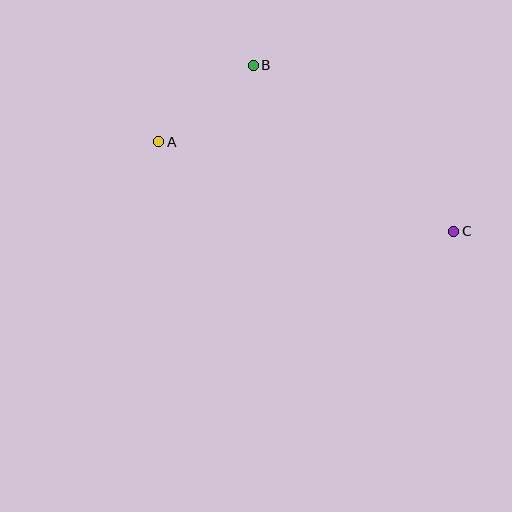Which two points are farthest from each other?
Points A and C are farthest from each other.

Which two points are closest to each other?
Points A and B are closest to each other.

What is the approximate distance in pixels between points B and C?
The distance between B and C is approximately 260 pixels.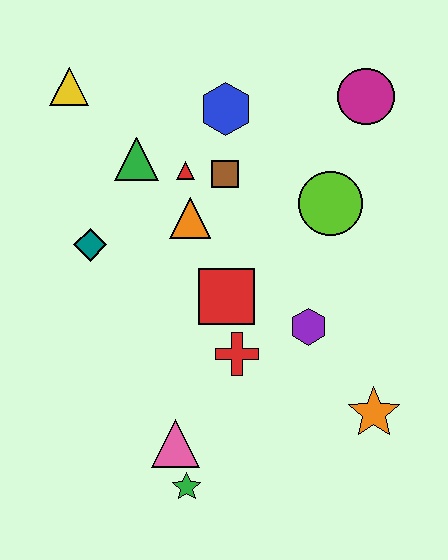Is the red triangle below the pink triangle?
No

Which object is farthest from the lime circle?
The green star is farthest from the lime circle.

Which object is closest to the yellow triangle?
The green triangle is closest to the yellow triangle.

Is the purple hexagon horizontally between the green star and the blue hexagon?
No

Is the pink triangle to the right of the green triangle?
Yes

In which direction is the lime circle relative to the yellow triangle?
The lime circle is to the right of the yellow triangle.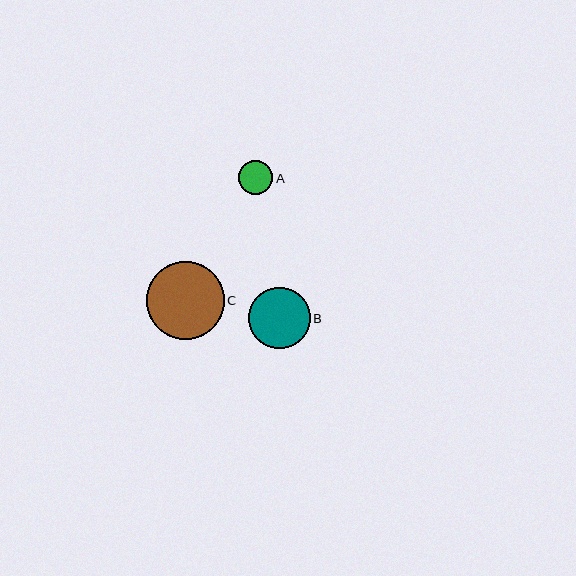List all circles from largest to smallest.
From largest to smallest: C, B, A.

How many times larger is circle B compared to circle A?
Circle B is approximately 1.8 times the size of circle A.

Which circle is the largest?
Circle C is the largest with a size of approximately 78 pixels.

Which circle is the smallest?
Circle A is the smallest with a size of approximately 34 pixels.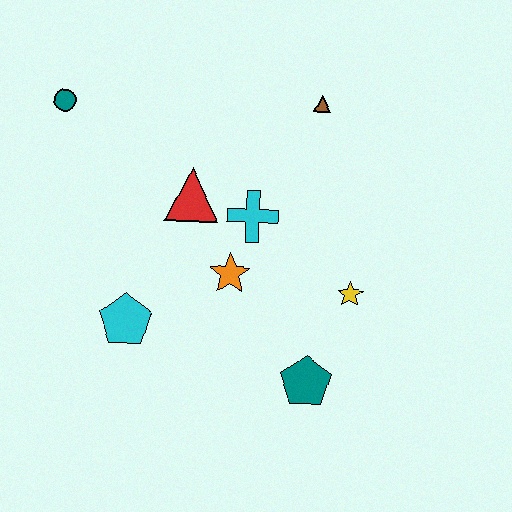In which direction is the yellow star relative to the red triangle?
The yellow star is to the right of the red triangle.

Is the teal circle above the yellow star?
Yes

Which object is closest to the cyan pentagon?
The orange star is closest to the cyan pentagon.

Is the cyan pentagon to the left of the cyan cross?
Yes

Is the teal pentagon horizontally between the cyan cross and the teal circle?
No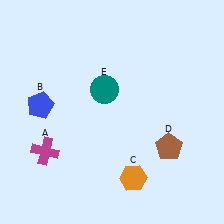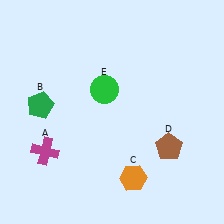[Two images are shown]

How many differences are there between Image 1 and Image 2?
There are 2 differences between the two images.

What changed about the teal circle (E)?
In Image 1, E is teal. In Image 2, it changed to green.